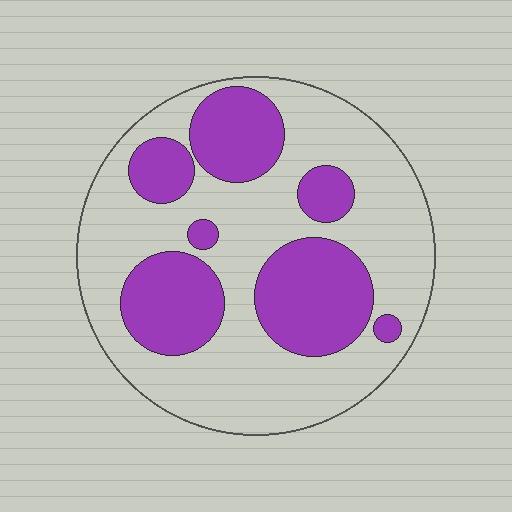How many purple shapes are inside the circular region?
7.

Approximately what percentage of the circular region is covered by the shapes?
Approximately 35%.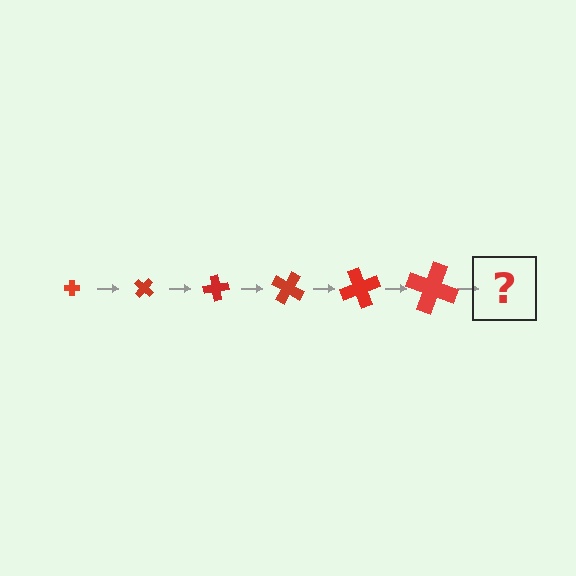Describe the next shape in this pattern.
It should be a cross, larger than the previous one and rotated 240 degrees from the start.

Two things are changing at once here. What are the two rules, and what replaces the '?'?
The two rules are that the cross grows larger each step and it rotates 40 degrees each step. The '?' should be a cross, larger than the previous one and rotated 240 degrees from the start.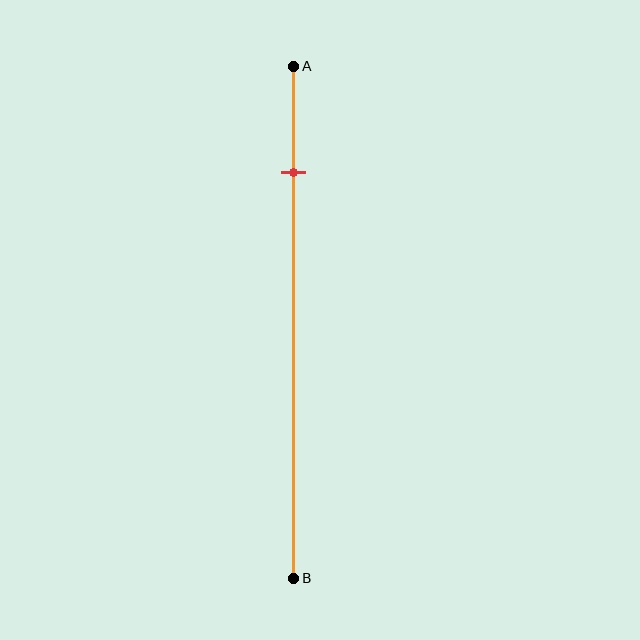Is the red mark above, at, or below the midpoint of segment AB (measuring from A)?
The red mark is above the midpoint of segment AB.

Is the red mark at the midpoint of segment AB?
No, the mark is at about 20% from A, not at the 50% midpoint.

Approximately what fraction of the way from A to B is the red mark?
The red mark is approximately 20% of the way from A to B.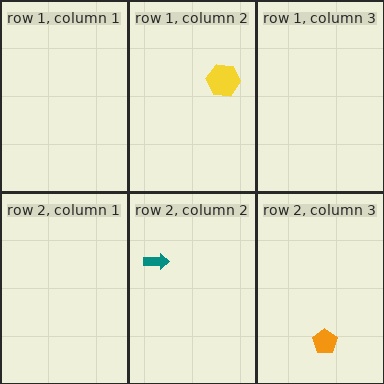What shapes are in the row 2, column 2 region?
The teal arrow.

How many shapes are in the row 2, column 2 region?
1.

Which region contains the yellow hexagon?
The row 1, column 2 region.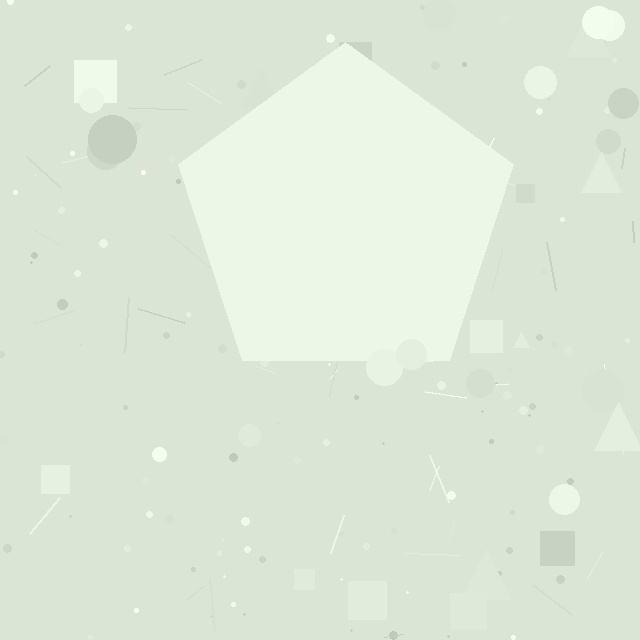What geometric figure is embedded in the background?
A pentagon is embedded in the background.